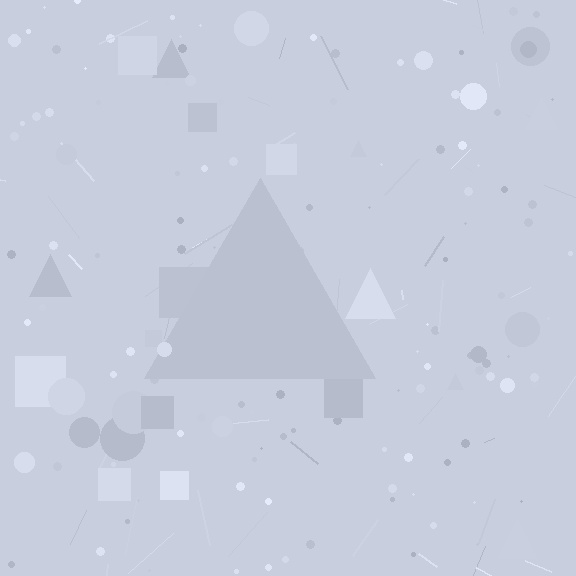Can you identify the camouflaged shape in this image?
The camouflaged shape is a triangle.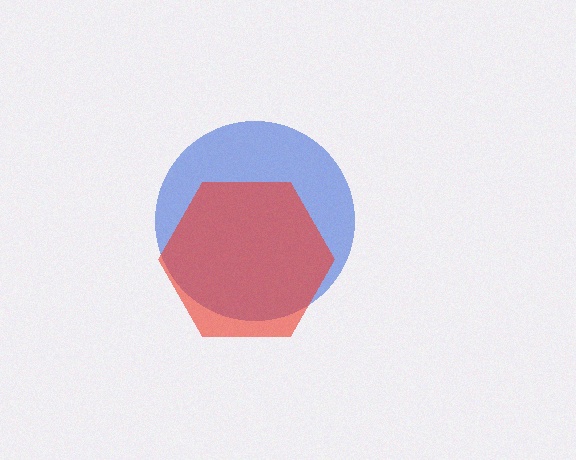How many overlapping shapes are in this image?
There are 2 overlapping shapes in the image.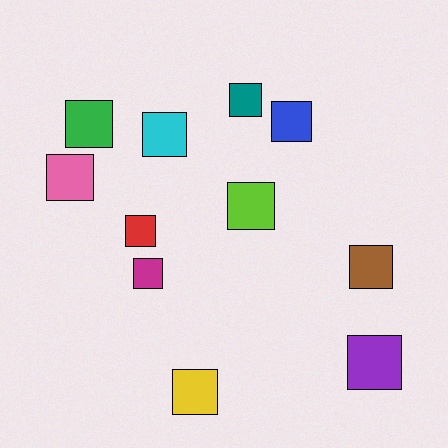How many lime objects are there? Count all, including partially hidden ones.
There is 1 lime object.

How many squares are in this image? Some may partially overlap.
There are 11 squares.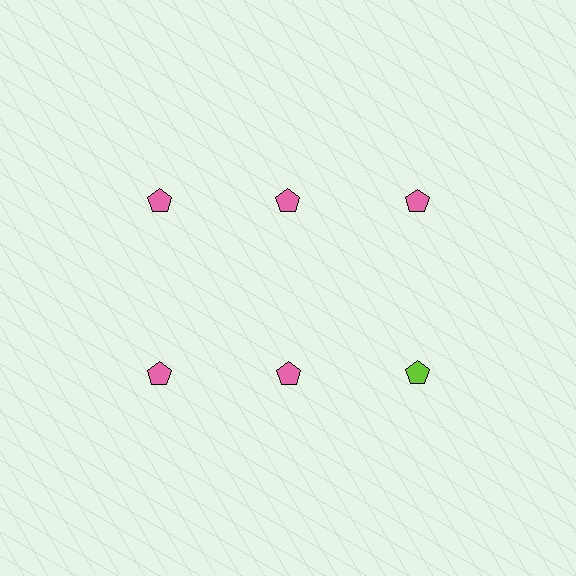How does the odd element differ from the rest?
It has a different color: lime instead of pink.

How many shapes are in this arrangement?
There are 6 shapes arranged in a grid pattern.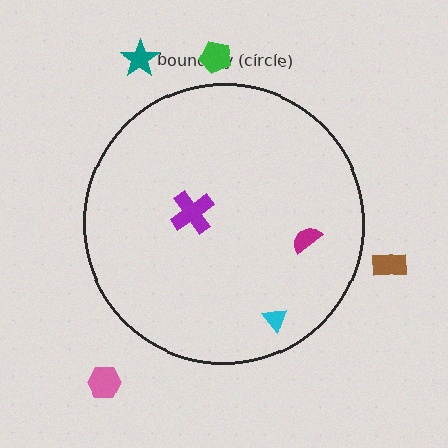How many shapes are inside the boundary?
3 inside, 4 outside.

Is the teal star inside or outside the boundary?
Outside.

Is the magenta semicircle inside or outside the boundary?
Inside.